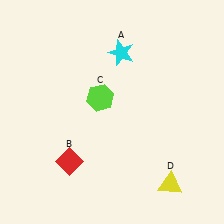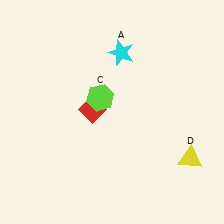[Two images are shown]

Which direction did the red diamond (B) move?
The red diamond (B) moved up.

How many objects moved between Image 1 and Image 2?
2 objects moved between the two images.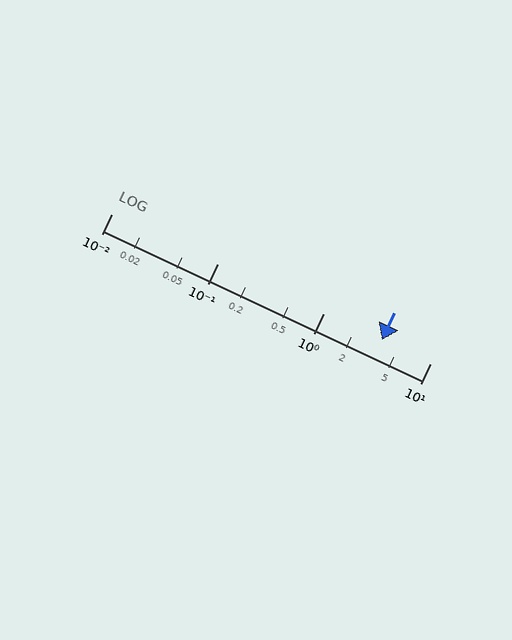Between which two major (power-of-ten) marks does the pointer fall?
The pointer is between 1 and 10.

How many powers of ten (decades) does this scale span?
The scale spans 3 decades, from 0.01 to 10.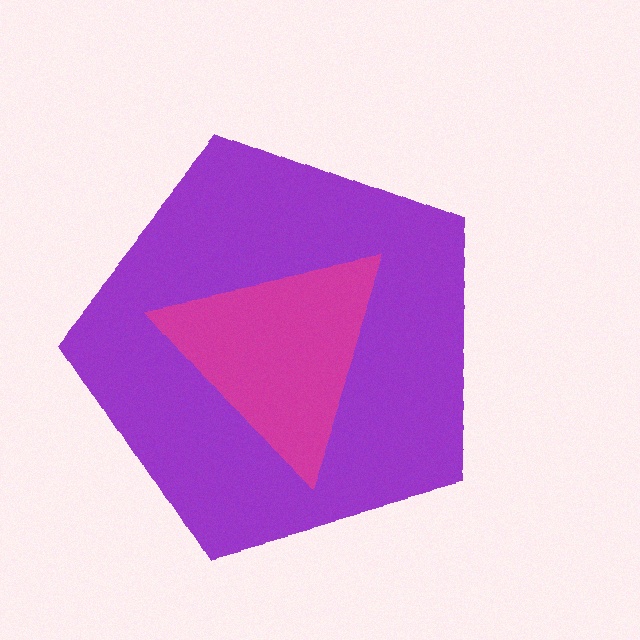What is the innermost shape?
The magenta triangle.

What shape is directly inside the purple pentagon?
The magenta triangle.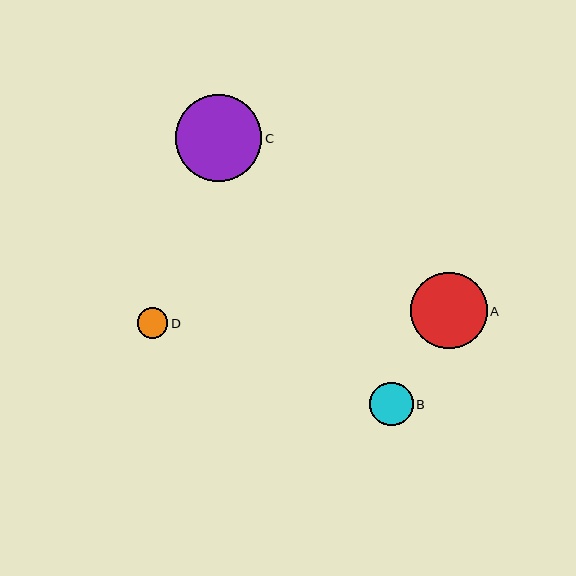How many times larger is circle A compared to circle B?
Circle A is approximately 1.8 times the size of circle B.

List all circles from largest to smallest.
From largest to smallest: C, A, B, D.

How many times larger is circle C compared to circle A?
Circle C is approximately 1.1 times the size of circle A.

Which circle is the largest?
Circle C is the largest with a size of approximately 86 pixels.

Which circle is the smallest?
Circle D is the smallest with a size of approximately 31 pixels.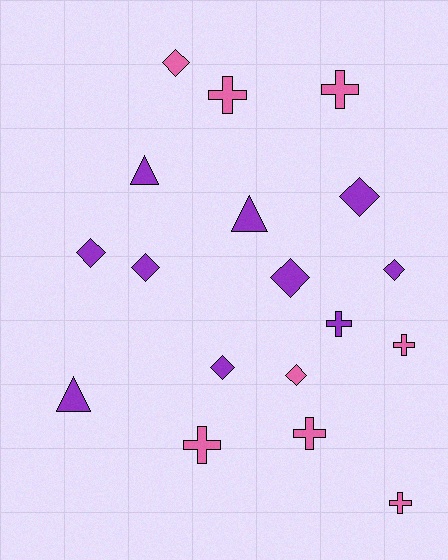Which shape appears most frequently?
Diamond, with 8 objects.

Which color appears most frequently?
Purple, with 10 objects.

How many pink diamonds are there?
There are 2 pink diamonds.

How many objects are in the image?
There are 18 objects.